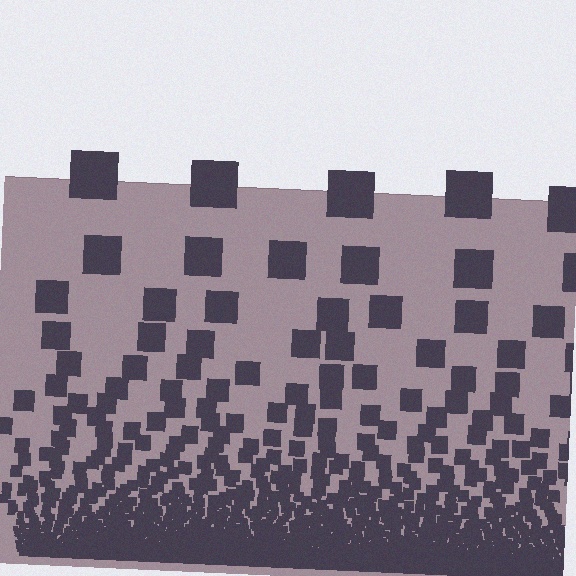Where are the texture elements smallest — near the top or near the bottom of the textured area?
Near the bottom.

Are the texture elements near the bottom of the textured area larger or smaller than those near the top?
Smaller. The gradient is inverted — elements near the bottom are smaller and denser.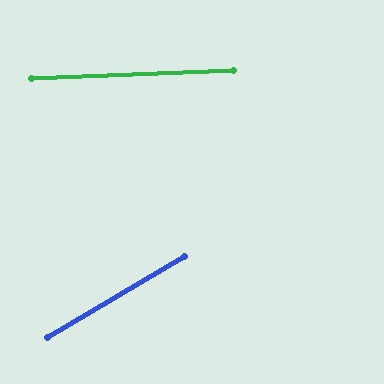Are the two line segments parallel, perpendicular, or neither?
Neither parallel nor perpendicular — they differ by about 28°.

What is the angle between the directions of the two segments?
Approximately 28 degrees.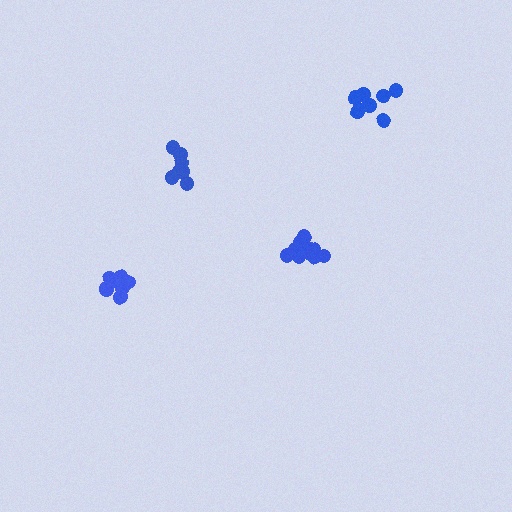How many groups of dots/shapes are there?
There are 4 groups.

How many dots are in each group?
Group 1: 10 dots, Group 2: 9 dots, Group 3: 8 dots, Group 4: 11 dots (38 total).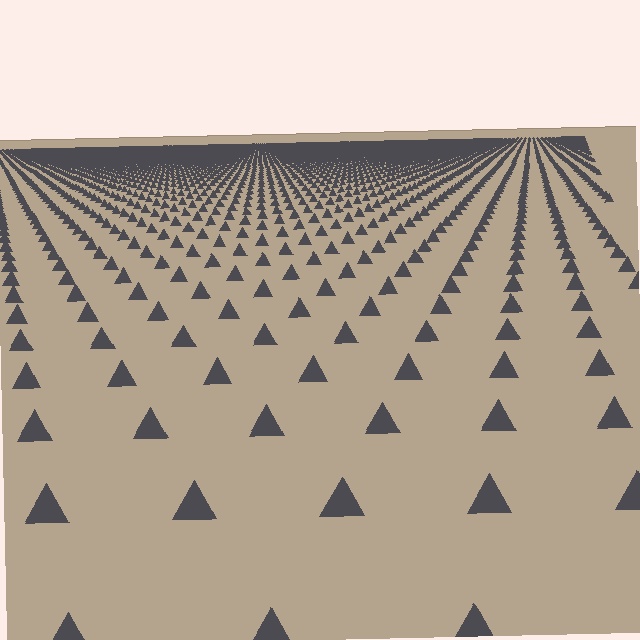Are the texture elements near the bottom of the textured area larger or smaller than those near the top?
Larger. Near the bottom, elements are closer to the viewer and appear at a bigger on-screen size.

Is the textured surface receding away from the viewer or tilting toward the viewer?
The surface is receding away from the viewer. Texture elements get smaller and denser toward the top.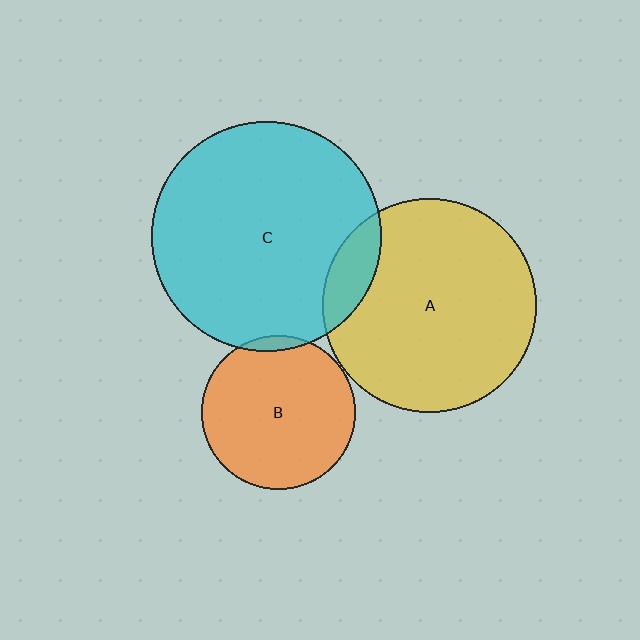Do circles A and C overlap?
Yes.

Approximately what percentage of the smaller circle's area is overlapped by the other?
Approximately 10%.